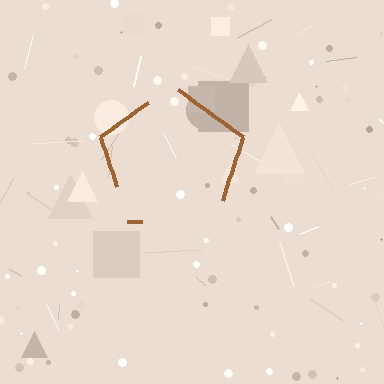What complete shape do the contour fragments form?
The contour fragments form a pentagon.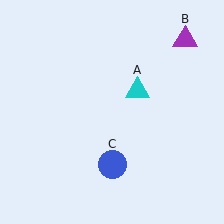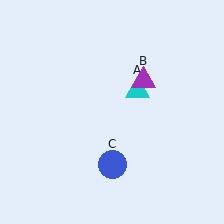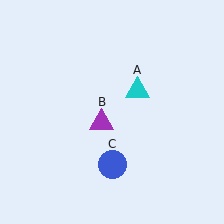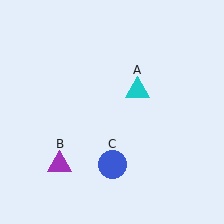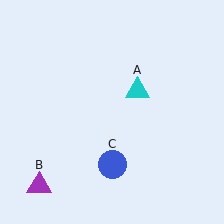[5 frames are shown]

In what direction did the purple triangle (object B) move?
The purple triangle (object B) moved down and to the left.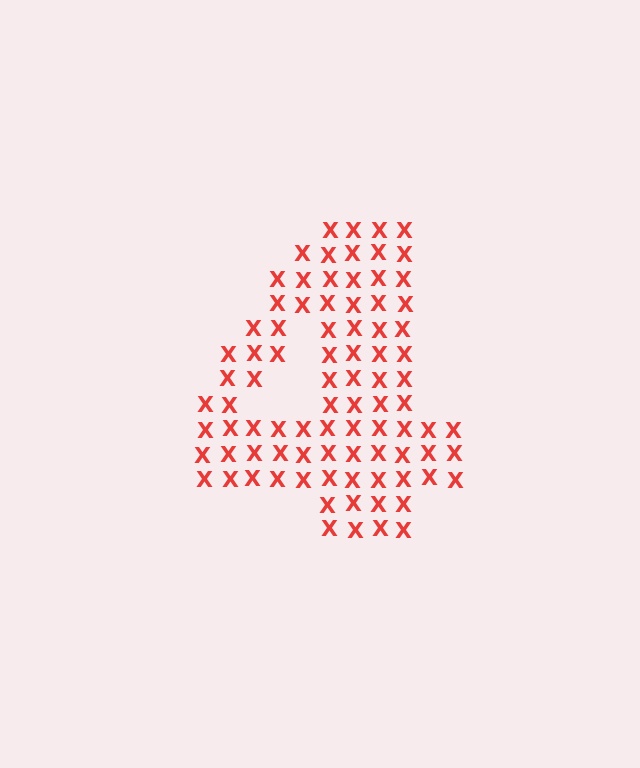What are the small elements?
The small elements are letter X's.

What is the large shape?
The large shape is the digit 4.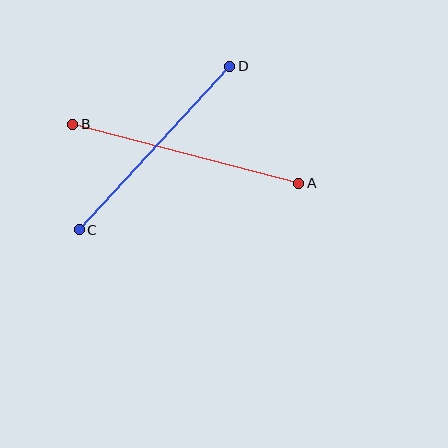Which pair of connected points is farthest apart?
Points A and B are farthest apart.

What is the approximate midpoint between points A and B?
The midpoint is at approximately (186, 154) pixels.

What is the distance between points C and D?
The distance is approximately 222 pixels.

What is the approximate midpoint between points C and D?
The midpoint is at approximately (155, 148) pixels.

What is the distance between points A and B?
The distance is approximately 234 pixels.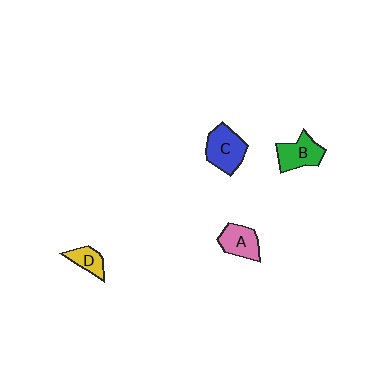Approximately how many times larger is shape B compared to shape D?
Approximately 1.6 times.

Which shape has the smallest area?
Shape D (yellow).